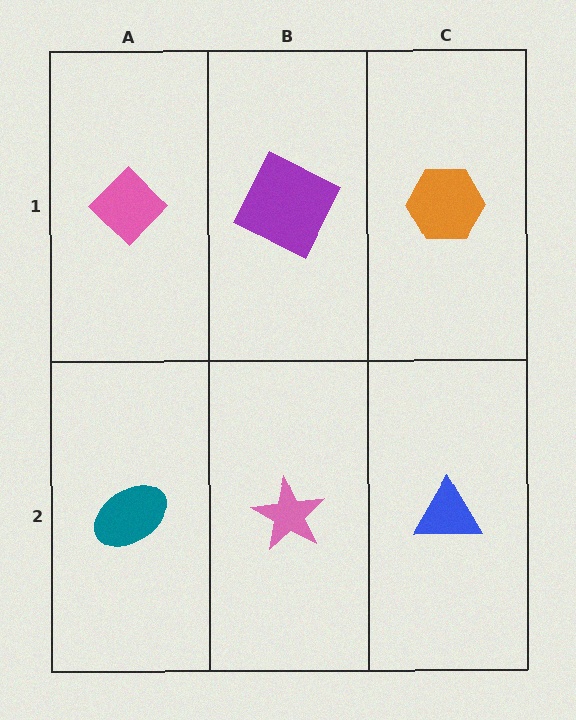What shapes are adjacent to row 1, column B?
A pink star (row 2, column B), a pink diamond (row 1, column A), an orange hexagon (row 1, column C).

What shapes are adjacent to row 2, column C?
An orange hexagon (row 1, column C), a pink star (row 2, column B).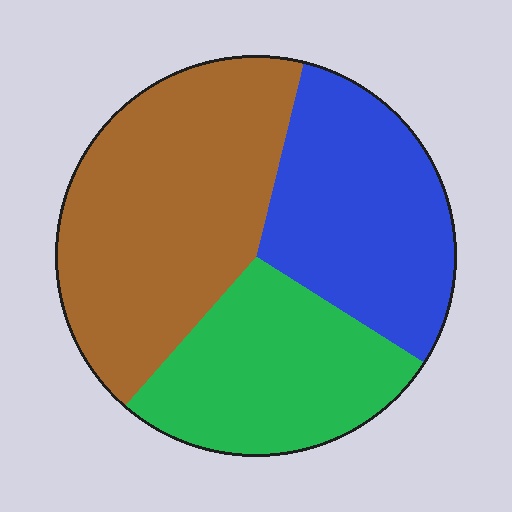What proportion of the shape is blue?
Blue takes up about one third (1/3) of the shape.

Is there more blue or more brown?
Brown.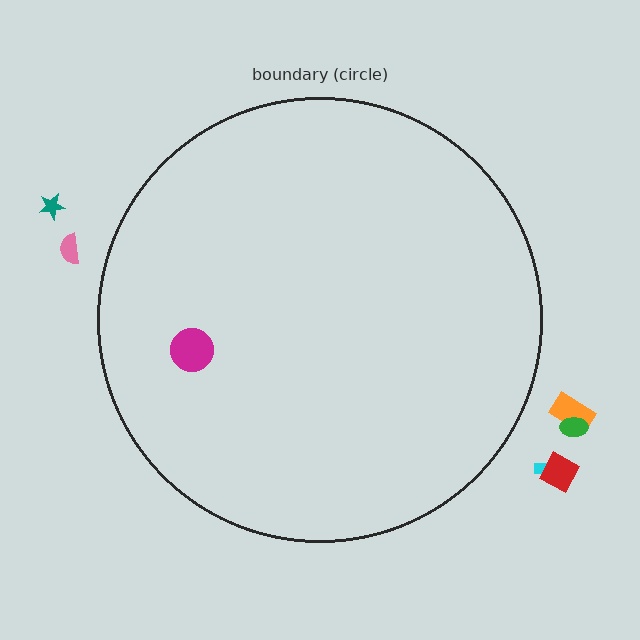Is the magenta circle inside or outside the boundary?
Inside.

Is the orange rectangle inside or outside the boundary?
Outside.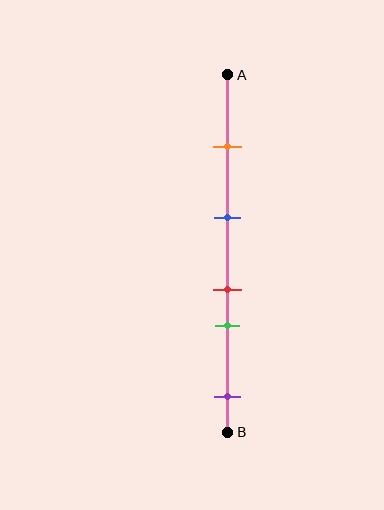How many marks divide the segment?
There are 5 marks dividing the segment.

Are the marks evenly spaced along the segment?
No, the marks are not evenly spaced.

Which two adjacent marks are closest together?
The red and green marks are the closest adjacent pair.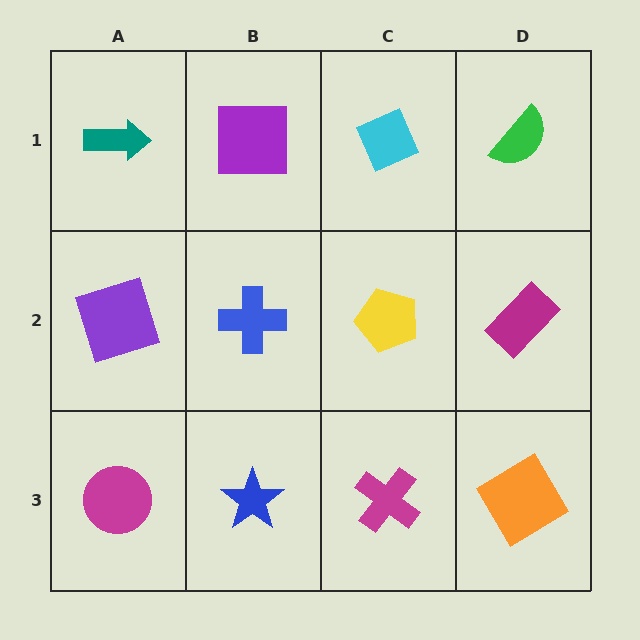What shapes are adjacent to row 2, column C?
A cyan diamond (row 1, column C), a magenta cross (row 3, column C), a blue cross (row 2, column B), a magenta rectangle (row 2, column D).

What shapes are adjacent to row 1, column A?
A purple square (row 2, column A), a purple square (row 1, column B).